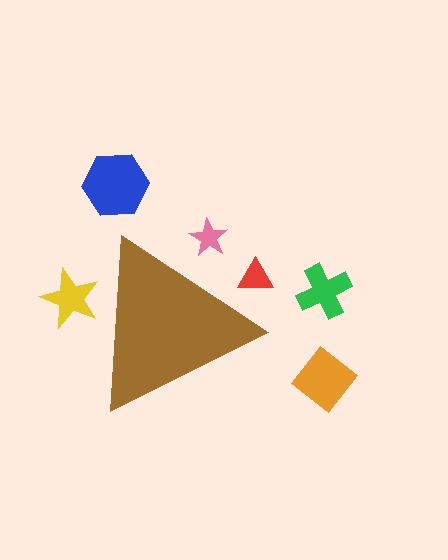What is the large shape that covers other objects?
A brown triangle.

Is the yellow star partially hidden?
Yes, the yellow star is partially hidden behind the brown triangle.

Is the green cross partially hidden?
No, the green cross is fully visible.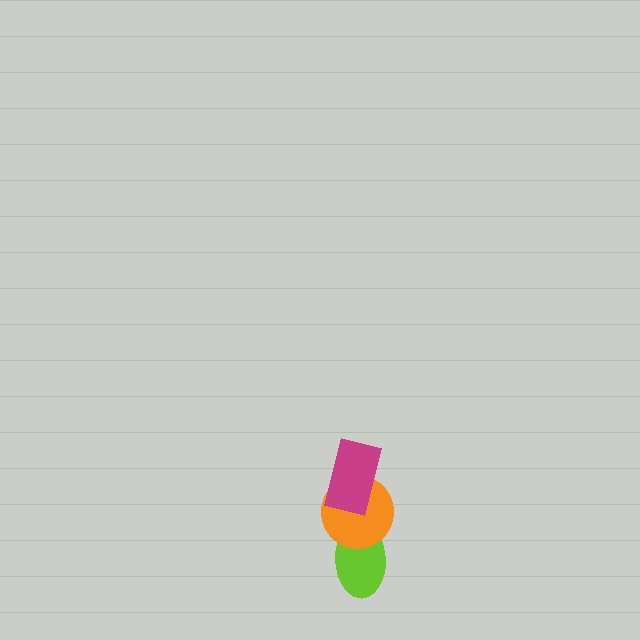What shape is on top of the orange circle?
The magenta rectangle is on top of the orange circle.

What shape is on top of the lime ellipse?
The orange circle is on top of the lime ellipse.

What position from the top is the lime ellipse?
The lime ellipse is 3rd from the top.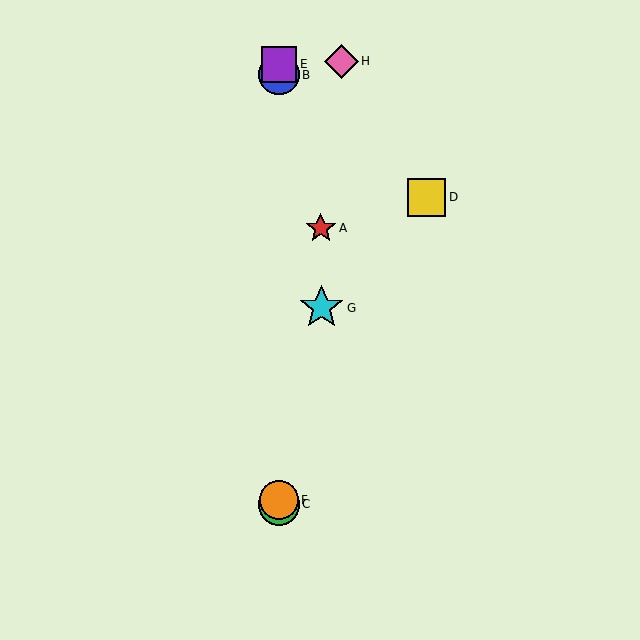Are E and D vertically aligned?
No, E is at x≈279 and D is at x≈427.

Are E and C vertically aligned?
Yes, both are at x≈279.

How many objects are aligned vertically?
4 objects (B, C, E, F) are aligned vertically.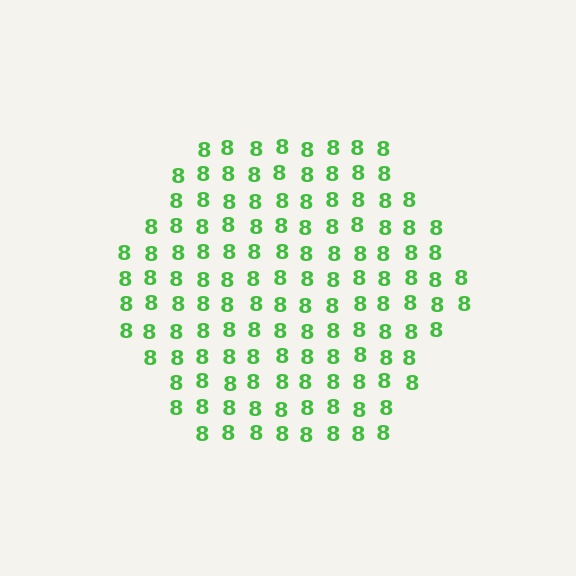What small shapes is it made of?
It is made of small digit 8's.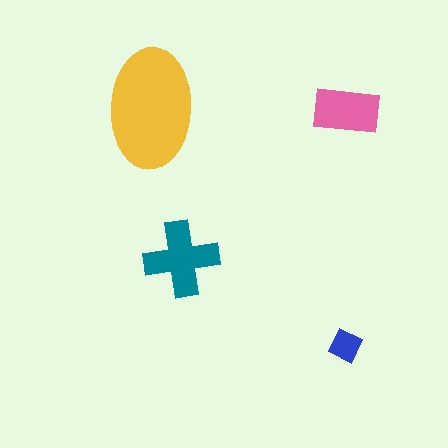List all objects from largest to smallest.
The yellow ellipse, the teal cross, the pink rectangle, the blue diamond.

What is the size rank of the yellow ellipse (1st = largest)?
1st.